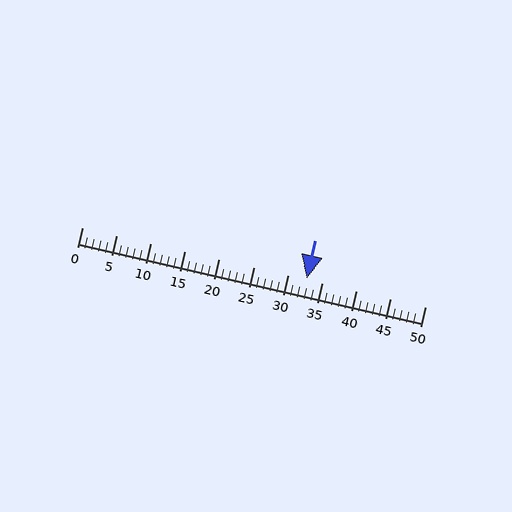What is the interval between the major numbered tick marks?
The major tick marks are spaced 5 units apart.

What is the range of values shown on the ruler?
The ruler shows values from 0 to 50.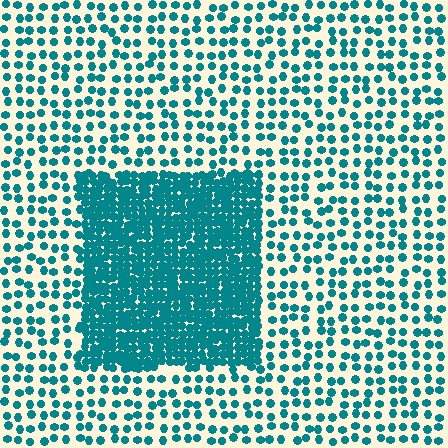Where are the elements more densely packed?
The elements are more densely packed inside the rectangle boundary.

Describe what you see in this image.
The image contains small teal elements arranged at two different densities. A rectangle-shaped region is visible where the elements are more densely packed than the surrounding area.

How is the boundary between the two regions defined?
The boundary is defined by a change in element density (approximately 3.1x ratio). All elements are the same color, size, and shape.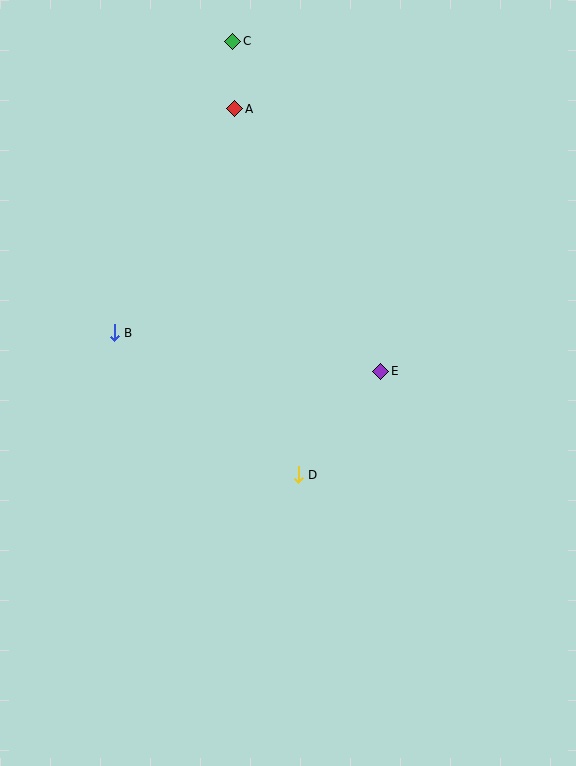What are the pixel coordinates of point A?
Point A is at (235, 109).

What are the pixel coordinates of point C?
Point C is at (233, 41).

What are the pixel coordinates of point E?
Point E is at (381, 371).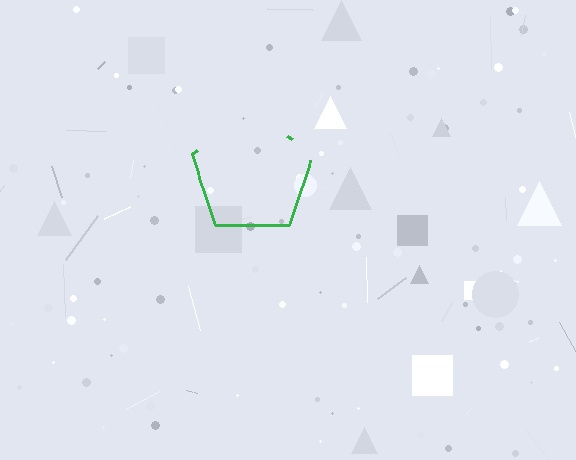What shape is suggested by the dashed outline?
The dashed outline suggests a pentagon.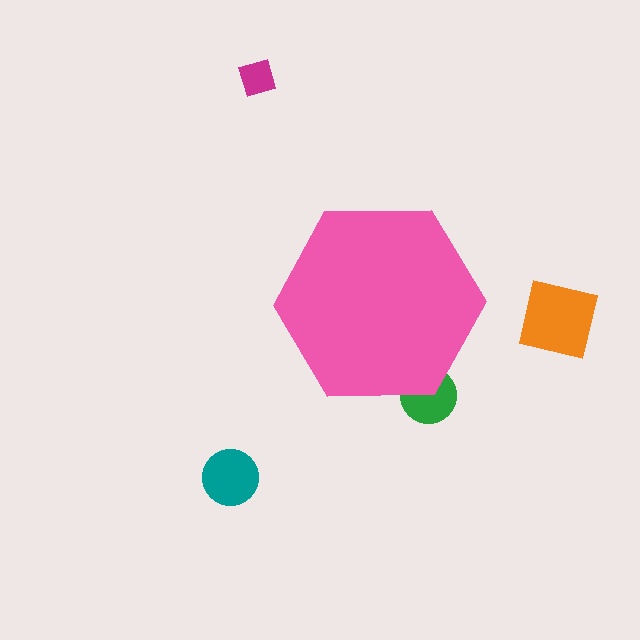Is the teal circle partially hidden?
No, the teal circle is fully visible.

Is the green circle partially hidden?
Yes, the green circle is partially hidden behind the pink hexagon.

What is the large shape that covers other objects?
A pink hexagon.